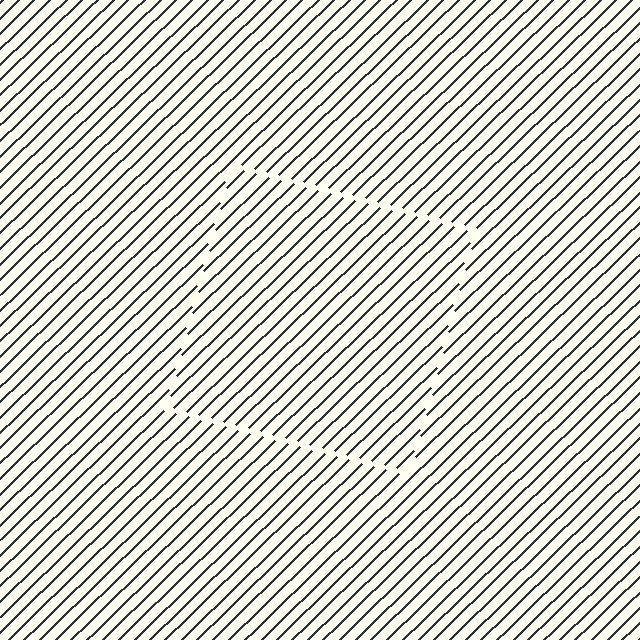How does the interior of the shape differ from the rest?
The interior of the shape contains the same grating, shifted by half a period — the contour is defined by the phase discontinuity where line-ends from the inner and outer gratings abut.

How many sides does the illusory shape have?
4 sides — the line-ends trace a square.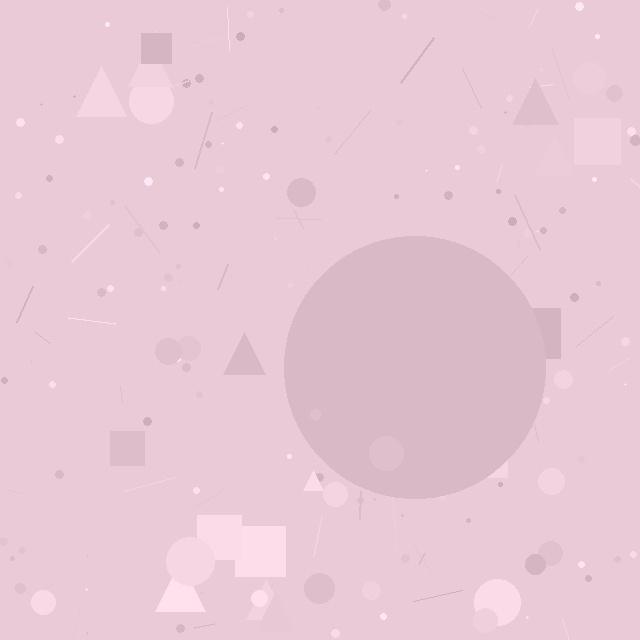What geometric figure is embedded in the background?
A circle is embedded in the background.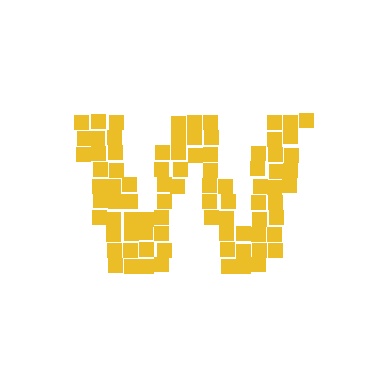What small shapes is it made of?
It is made of small squares.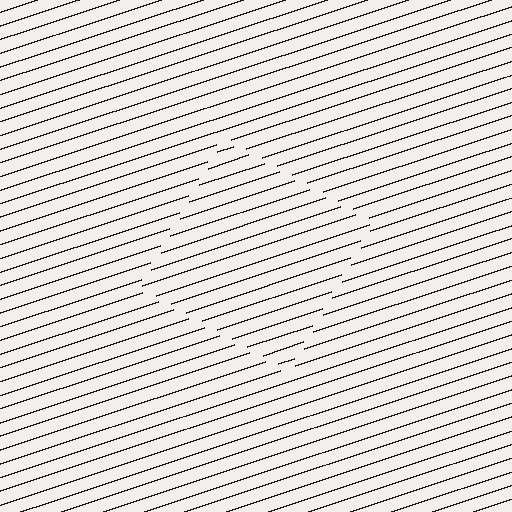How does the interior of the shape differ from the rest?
The interior of the shape contains the same grating, shifted by half a period — the contour is defined by the phase discontinuity where line-ends from the inner and outer gratings abut.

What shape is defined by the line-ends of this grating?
An illusory square. The interior of the shape contains the same grating, shifted by half a period — the contour is defined by the phase discontinuity where line-ends from the inner and outer gratings abut.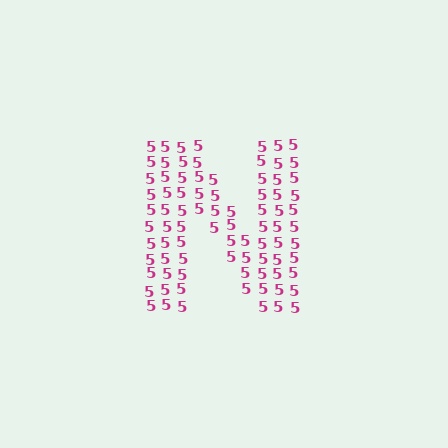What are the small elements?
The small elements are digit 5's.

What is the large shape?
The large shape is the letter N.